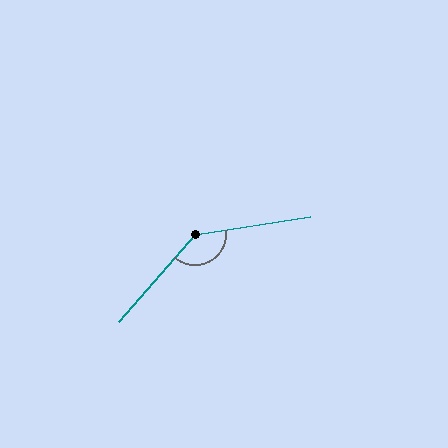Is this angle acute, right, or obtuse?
It is obtuse.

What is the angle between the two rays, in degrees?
Approximately 140 degrees.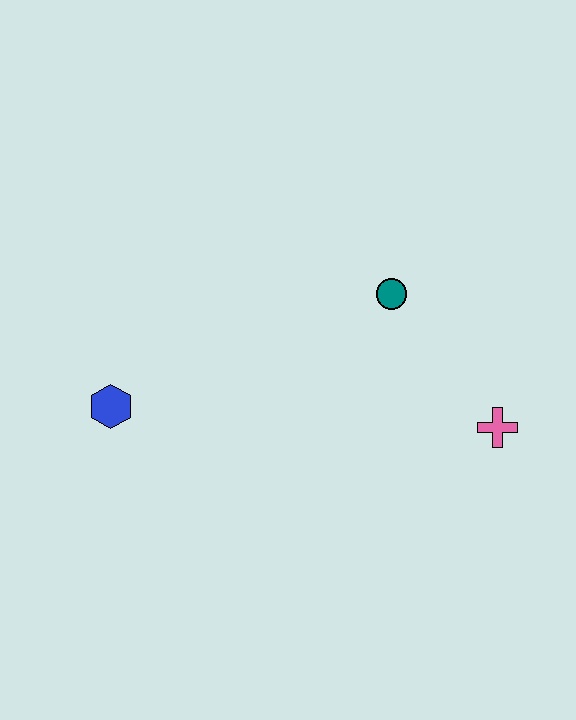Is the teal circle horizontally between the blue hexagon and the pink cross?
Yes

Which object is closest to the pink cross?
The teal circle is closest to the pink cross.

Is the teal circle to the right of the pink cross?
No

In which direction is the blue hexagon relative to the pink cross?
The blue hexagon is to the left of the pink cross.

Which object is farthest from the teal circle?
The blue hexagon is farthest from the teal circle.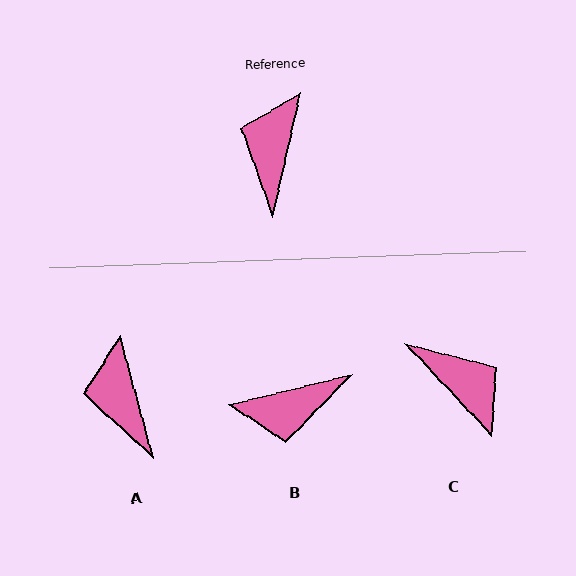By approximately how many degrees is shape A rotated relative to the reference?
Approximately 27 degrees counter-clockwise.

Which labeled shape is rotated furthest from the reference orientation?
C, about 124 degrees away.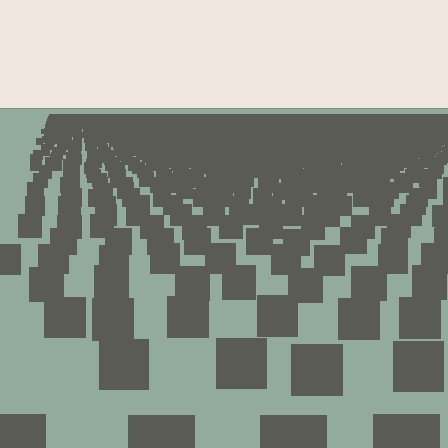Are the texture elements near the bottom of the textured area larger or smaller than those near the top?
Larger. Near the bottom, elements are closer to the viewer and appear at a bigger on-screen size.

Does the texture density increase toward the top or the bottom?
Density increases toward the top.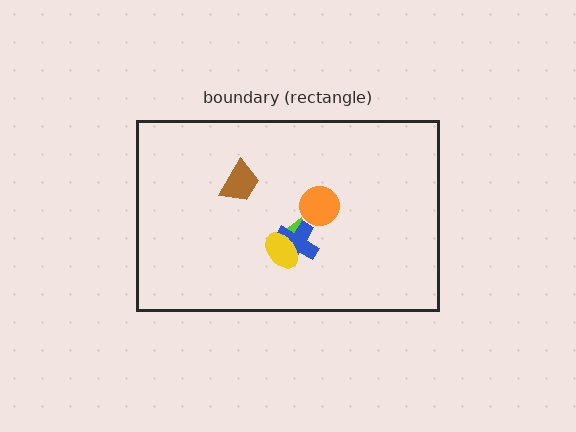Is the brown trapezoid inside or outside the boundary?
Inside.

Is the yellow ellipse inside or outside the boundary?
Inside.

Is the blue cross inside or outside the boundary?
Inside.